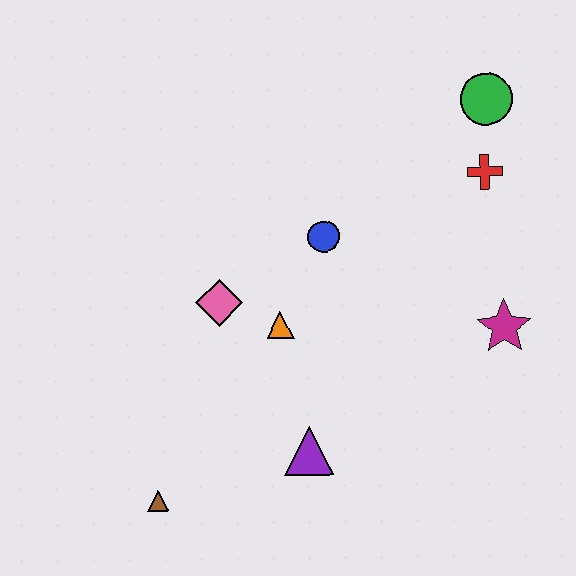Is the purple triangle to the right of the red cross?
No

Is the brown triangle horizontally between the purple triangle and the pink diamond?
No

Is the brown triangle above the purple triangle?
No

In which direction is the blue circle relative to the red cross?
The blue circle is to the left of the red cross.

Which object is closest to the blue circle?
The orange triangle is closest to the blue circle.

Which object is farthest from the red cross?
The brown triangle is farthest from the red cross.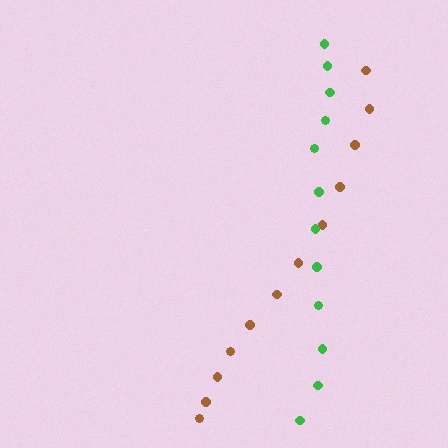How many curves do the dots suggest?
There are 2 distinct paths.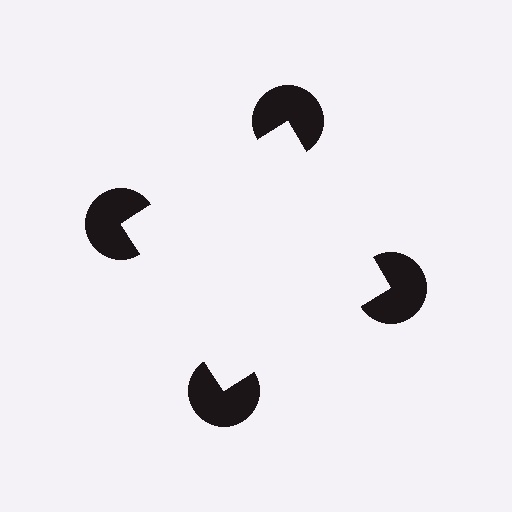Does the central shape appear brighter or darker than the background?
It typically appears slightly brighter than the background, even though no actual brightness change is drawn.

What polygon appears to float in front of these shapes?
An illusory square — its edges are inferred from the aligned wedge cuts in the pac-man discs, not physically drawn.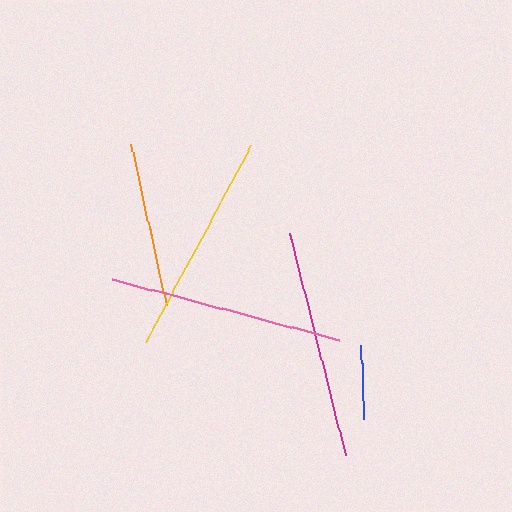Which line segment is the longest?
The pink line is the longest at approximately 235 pixels.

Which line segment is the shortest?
The blue line is the shortest at approximately 76 pixels.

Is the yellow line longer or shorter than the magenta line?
The magenta line is longer than the yellow line.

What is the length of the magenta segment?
The magenta segment is approximately 229 pixels long.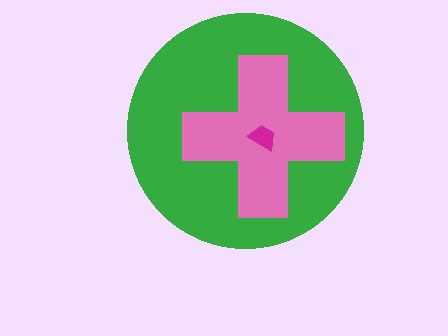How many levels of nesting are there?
3.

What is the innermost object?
The magenta trapezoid.